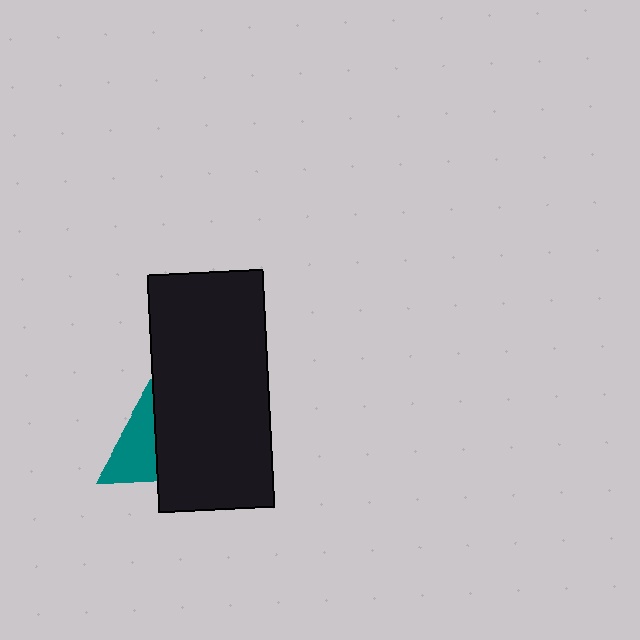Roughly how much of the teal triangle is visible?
About half of it is visible (roughly 54%).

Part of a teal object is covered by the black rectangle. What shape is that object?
It is a triangle.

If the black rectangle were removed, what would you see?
You would see the complete teal triangle.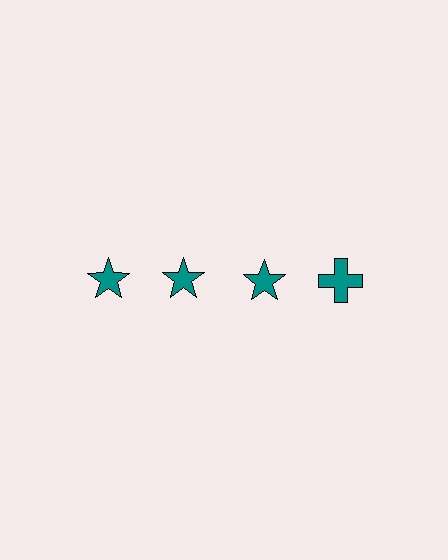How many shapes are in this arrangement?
There are 4 shapes arranged in a grid pattern.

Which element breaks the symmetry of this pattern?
The teal cross in the top row, second from right column breaks the symmetry. All other shapes are teal stars.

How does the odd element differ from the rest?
It has a different shape: cross instead of star.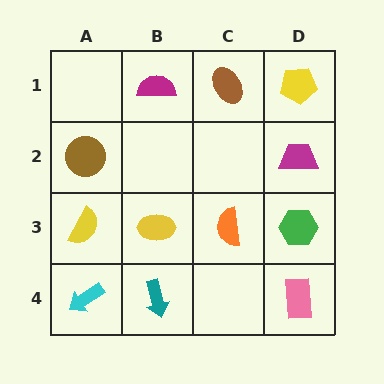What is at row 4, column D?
A pink rectangle.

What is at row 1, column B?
A magenta semicircle.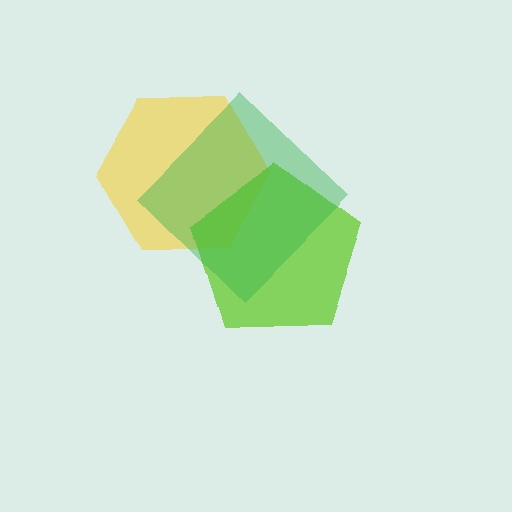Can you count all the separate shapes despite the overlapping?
Yes, there are 3 separate shapes.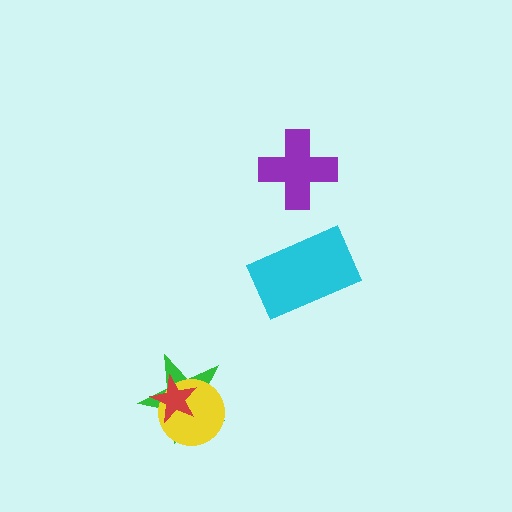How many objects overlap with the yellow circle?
2 objects overlap with the yellow circle.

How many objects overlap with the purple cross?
0 objects overlap with the purple cross.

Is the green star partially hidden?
Yes, it is partially covered by another shape.